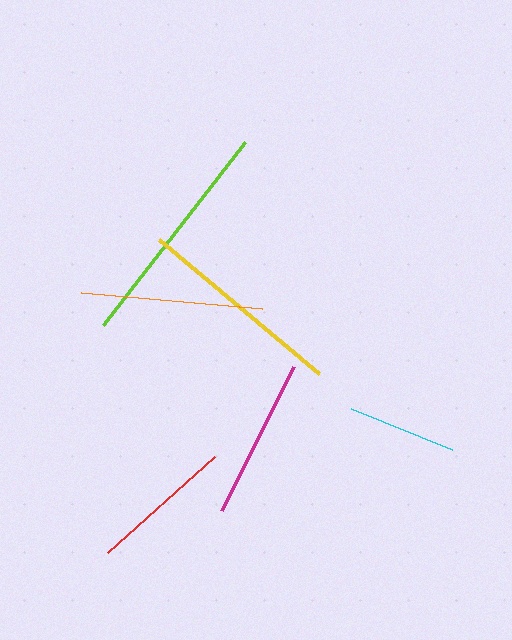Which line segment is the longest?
The lime line is the longest at approximately 232 pixels.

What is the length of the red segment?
The red segment is approximately 144 pixels long.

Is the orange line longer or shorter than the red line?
The orange line is longer than the red line.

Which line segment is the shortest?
The cyan line is the shortest at approximately 109 pixels.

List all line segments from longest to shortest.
From longest to shortest: lime, yellow, orange, magenta, red, cyan.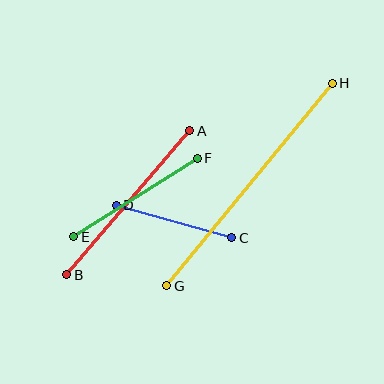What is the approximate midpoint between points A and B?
The midpoint is at approximately (128, 203) pixels.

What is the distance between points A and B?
The distance is approximately 190 pixels.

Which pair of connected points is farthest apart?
Points G and H are farthest apart.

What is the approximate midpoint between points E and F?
The midpoint is at approximately (135, 197) pixels.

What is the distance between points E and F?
The distance is approximately 146 pixels.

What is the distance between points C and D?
The distance is approximately 120 pixels.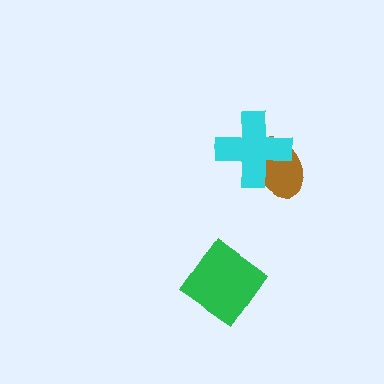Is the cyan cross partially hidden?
No, no other shape covers it.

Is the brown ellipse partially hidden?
Yes, it is partially covered by another shape.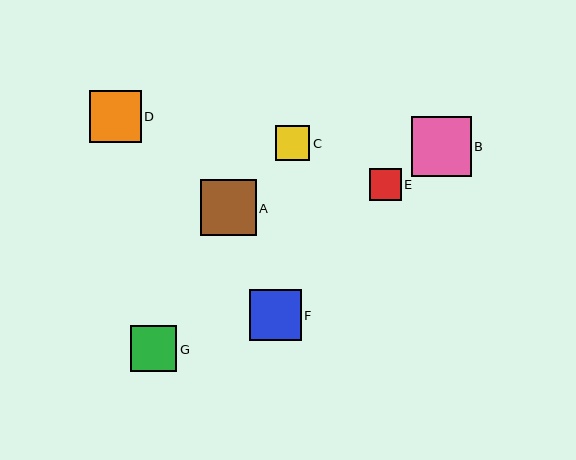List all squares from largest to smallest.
From largest to smallest: B, A, D, F, G, C, E.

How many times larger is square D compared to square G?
Square D is approximately 1.1 times the size of square G.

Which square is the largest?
Square B is the largest with a size of approximately 60 pixels.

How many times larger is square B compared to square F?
Square B is approximately 1.2 times the size of square F.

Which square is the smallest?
Square E is the smallest with a size of approximately 32 pixels.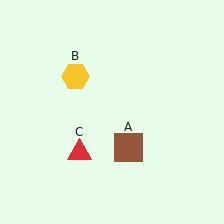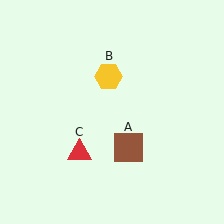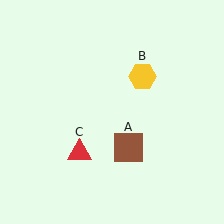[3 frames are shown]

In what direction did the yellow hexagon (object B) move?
The yellow hexagon (object B) moved right.